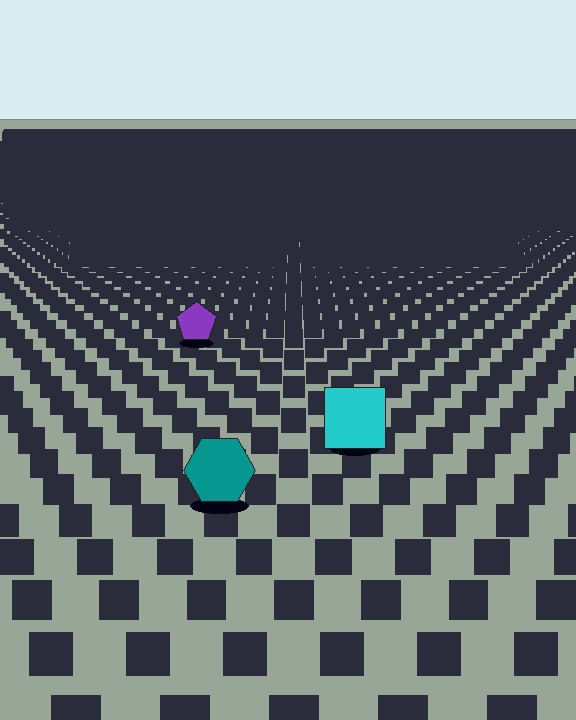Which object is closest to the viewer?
The teal hexagon is closest. The texture marks near it are larger and more spread out.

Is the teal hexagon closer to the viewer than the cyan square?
Yes. The teal hexagon is closer — you can tell from the texture gradient: the ground texture is coarser near it.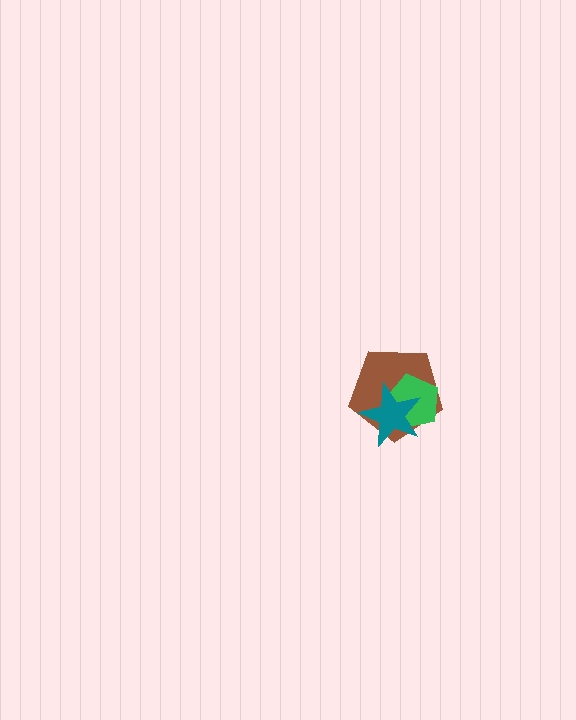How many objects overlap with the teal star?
2 objects overlap with the teal star.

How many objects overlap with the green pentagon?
2 objects overlap with the green pentagon.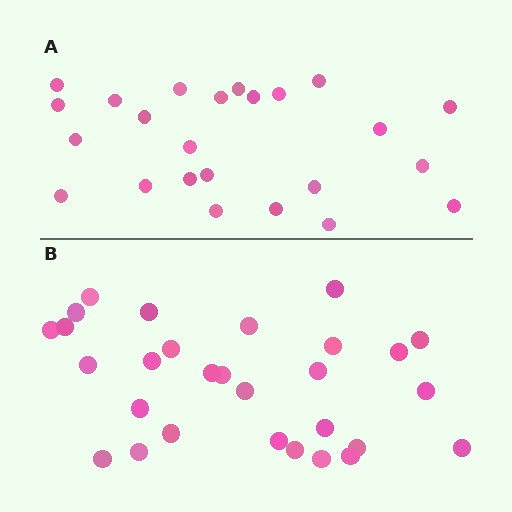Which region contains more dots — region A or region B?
Region B (the bottom region) has more dots.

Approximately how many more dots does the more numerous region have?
Region B has about 5 more dots than region A.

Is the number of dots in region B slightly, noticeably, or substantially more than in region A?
Region B has only slightly more — the two regions are fairly close. The ratio is roughly 1.2 to 1.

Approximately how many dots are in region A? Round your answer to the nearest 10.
About 20 dots. (The exact count is 24, which rounds to 20.)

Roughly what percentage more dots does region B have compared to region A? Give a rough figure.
About 20% more.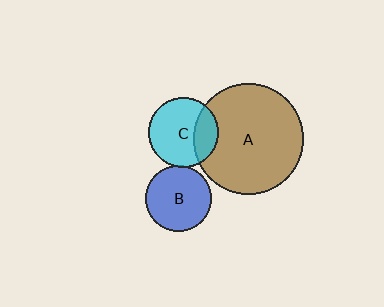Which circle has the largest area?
Circle A (brown).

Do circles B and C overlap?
Yes.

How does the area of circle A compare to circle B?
Approximately 2.8 times.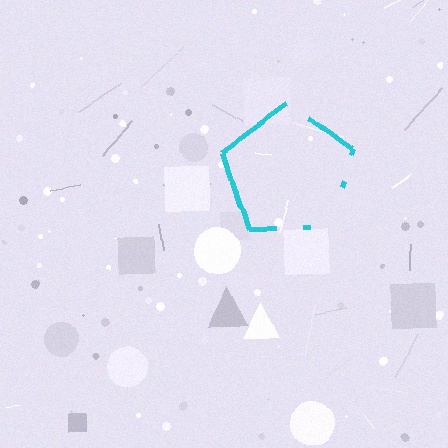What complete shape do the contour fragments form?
The contour fragments form a pentagon.